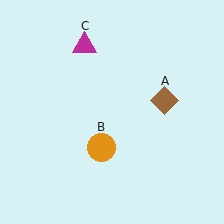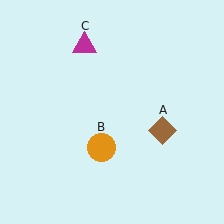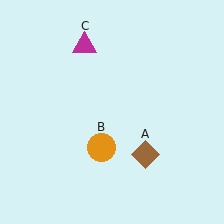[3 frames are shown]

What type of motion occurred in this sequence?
The brown diamond (object A) rotated clockwise around the center of the scene.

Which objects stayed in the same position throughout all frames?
Orange circle (object B) and magenta triangle (object C) remained stationary.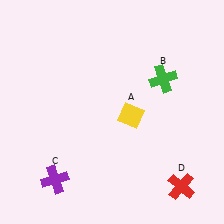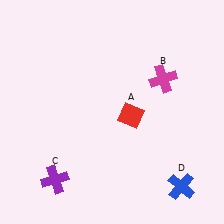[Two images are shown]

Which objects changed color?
A changed from yellow to red. B changed from green to magenta. D changed from red to blue.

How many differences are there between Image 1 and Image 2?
There are 3 differences between the two images.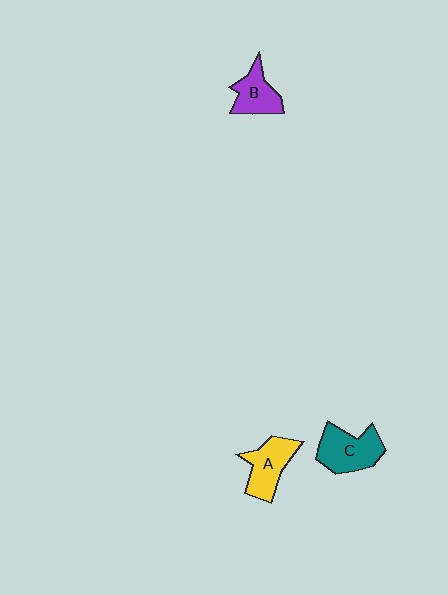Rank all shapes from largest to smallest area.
From largest to smallest: C (teal), A (yellow), B (purple).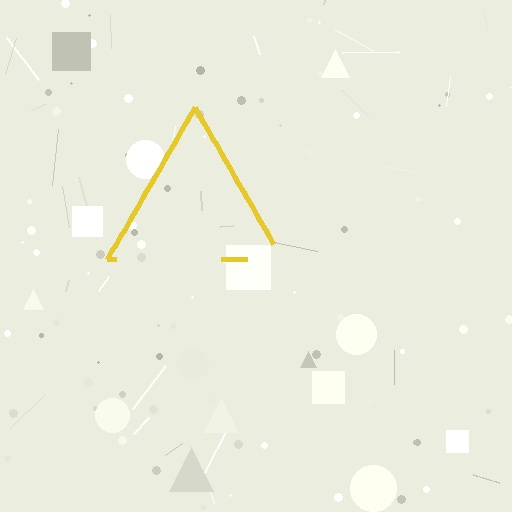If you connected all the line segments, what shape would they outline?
They would outline a triangle.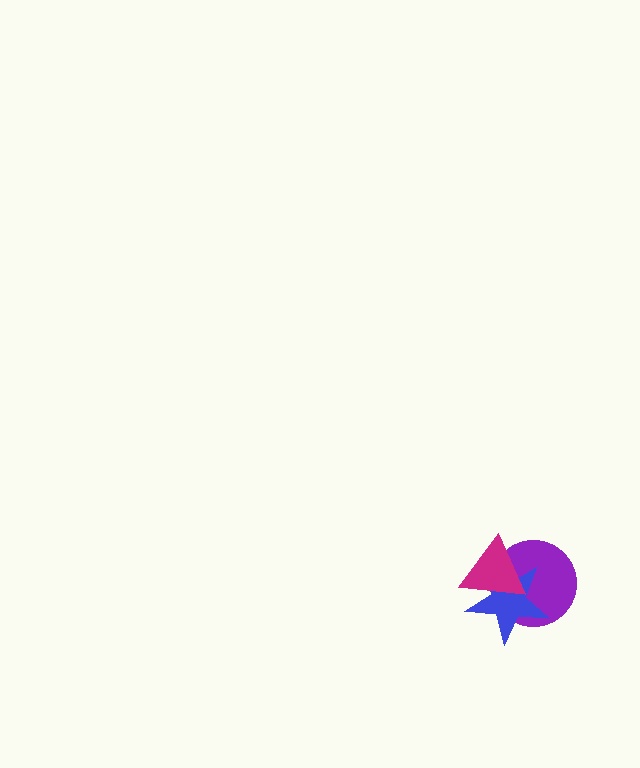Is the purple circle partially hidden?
Yes, it is partially covered by another shape.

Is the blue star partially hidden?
Yes, it is partially covered by another shape.